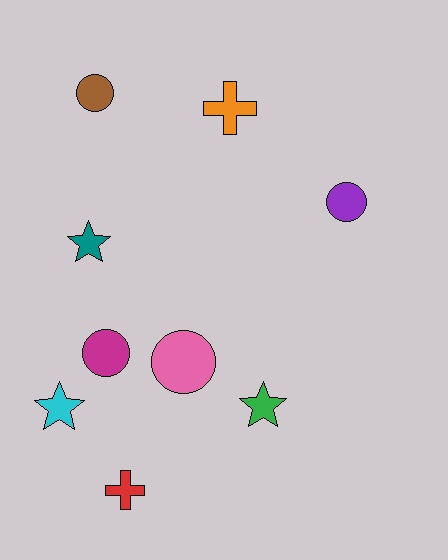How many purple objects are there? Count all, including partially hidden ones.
There is 1 purple object.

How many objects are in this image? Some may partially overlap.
There are 9 objects.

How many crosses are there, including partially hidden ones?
There are 2 crosses.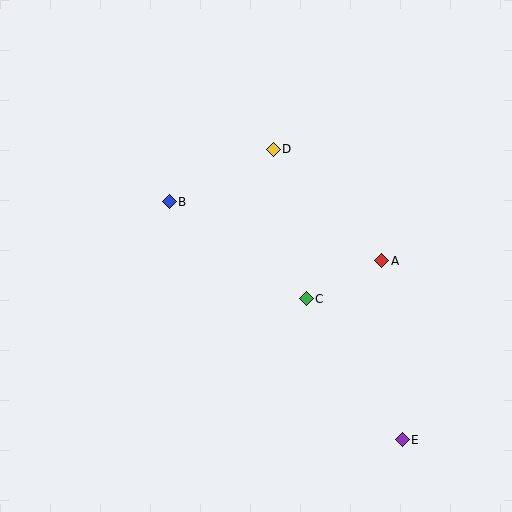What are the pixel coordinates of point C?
Point C is at (306, 299).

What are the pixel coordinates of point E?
Point E is at (402, 440).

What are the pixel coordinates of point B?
Point B is at (169, 202).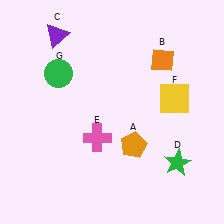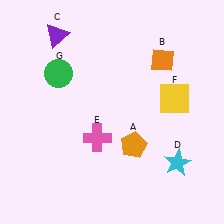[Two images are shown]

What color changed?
The star (D) changed from green in Image 1 to cyan in Image 2.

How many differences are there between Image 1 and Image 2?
There is 1 difference between the two images.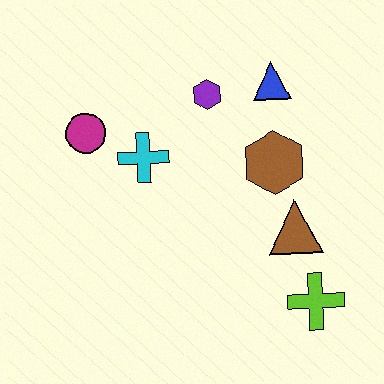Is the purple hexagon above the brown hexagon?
Yes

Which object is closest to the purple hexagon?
The blue triangle is closest to the purple hexagon.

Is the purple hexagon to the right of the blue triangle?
No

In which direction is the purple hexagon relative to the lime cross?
The purple hexagon is above the lime cross.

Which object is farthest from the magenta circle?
The lime cross is farthest from the magenta circle.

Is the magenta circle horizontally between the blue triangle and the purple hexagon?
No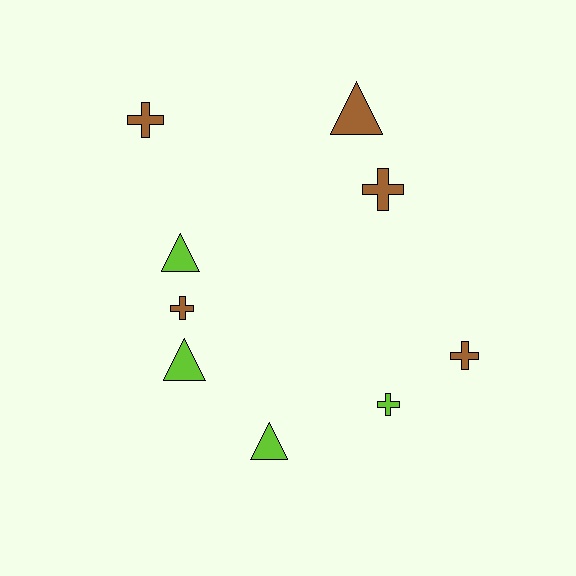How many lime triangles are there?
There are 3 lime triangles.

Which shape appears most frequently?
Cross, with 5 objects.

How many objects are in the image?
There are 9 objects.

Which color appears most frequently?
Brown, with 5 objects.